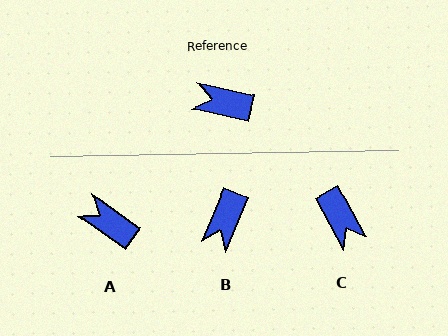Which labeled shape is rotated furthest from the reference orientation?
C, about 131 degrees away.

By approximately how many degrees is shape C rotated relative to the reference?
Approximately 131 degrees counter-clockwise.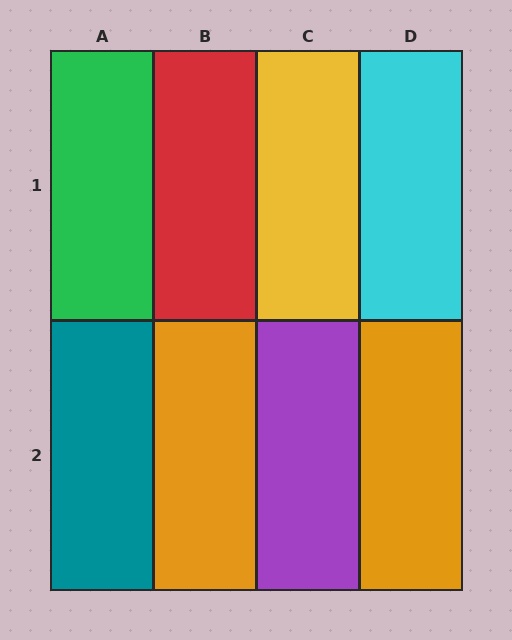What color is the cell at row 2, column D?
Orange.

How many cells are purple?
1 cell is purple.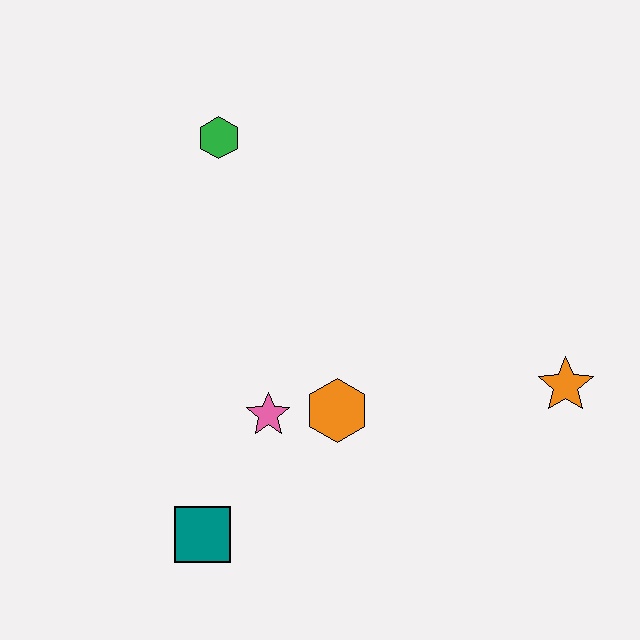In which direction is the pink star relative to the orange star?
The pink star is to the left of the orange star.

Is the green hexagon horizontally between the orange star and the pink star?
No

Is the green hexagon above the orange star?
Yes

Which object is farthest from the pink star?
The orange star is farthest from the pink star.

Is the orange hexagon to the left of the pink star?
No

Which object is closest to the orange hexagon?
The pink star is closest to the orange hexagon.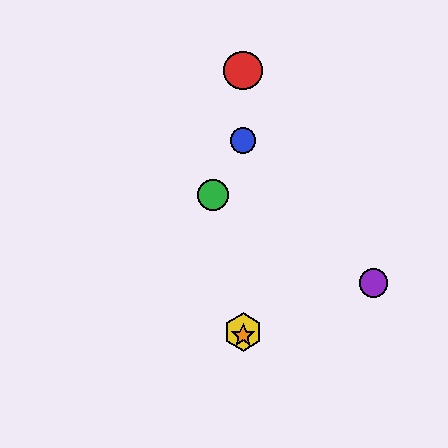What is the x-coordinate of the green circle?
The green circle is at x≈213.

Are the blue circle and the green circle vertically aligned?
No, the blue circle is at x≈243 and the green circle is at x≈213.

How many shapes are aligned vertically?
4 shapes (the red circle, the blue circle, the yellow hexagon, the orange star) are aligned vertically.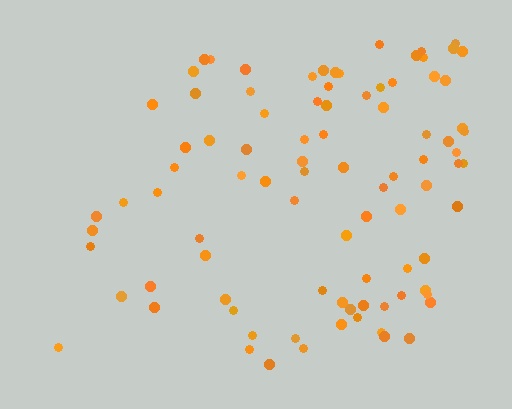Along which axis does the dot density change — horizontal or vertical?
Horizontal.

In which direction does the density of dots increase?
From left to right, with the right side densest.